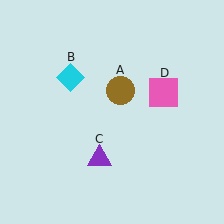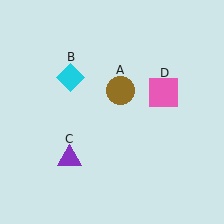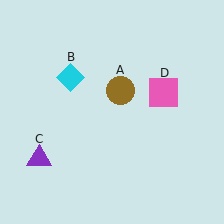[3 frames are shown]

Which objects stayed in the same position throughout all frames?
Brown circle (object A) and cyan diamond (object B) and pink square (object D) remained stationary.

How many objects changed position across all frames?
1 object changed position: purple triangle (object C).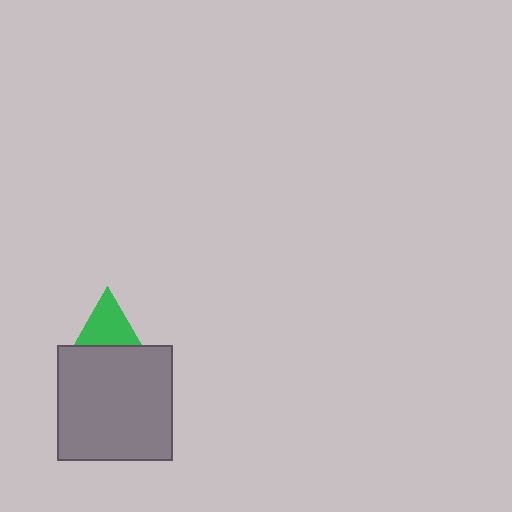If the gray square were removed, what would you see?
You would see the complete green triangle.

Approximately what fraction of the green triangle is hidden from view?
Roughly 54% of the green triangle is hidden behind the gray square.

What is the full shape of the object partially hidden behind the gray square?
The partially hidden object is a green triangle.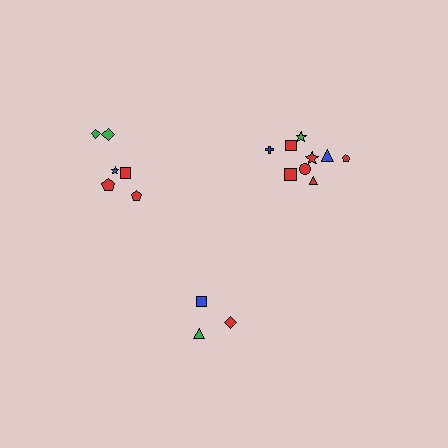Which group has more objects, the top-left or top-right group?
The top-right group.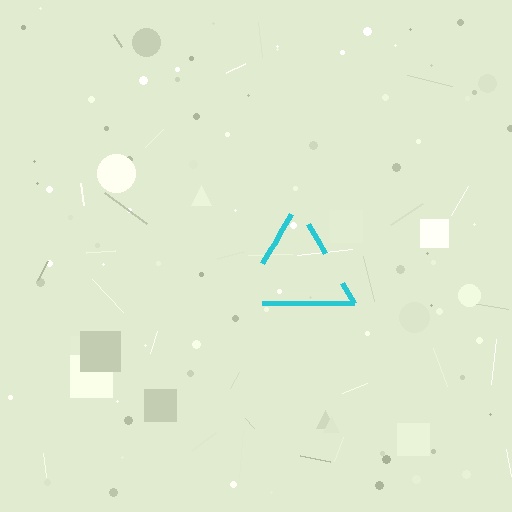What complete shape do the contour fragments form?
The contour fragments form a triangle.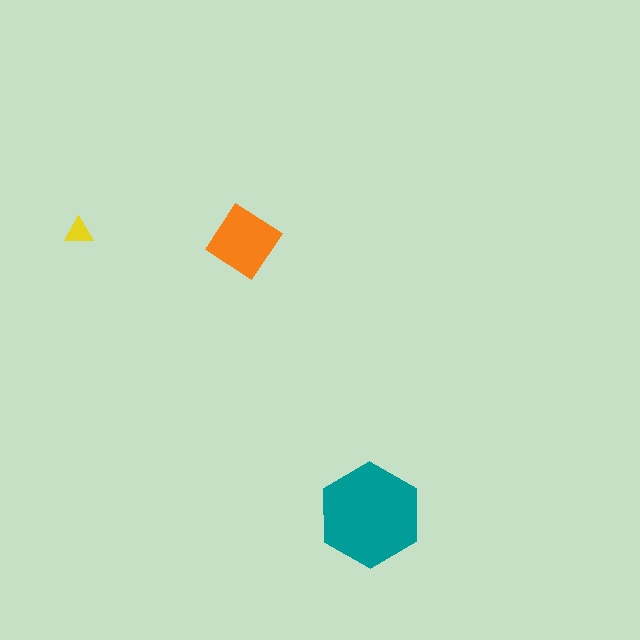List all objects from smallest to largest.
The yellow triangle, the orange diamond, the teal hexagon.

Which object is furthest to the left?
The yellow triangle is leftmost.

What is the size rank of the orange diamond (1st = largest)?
2nd.